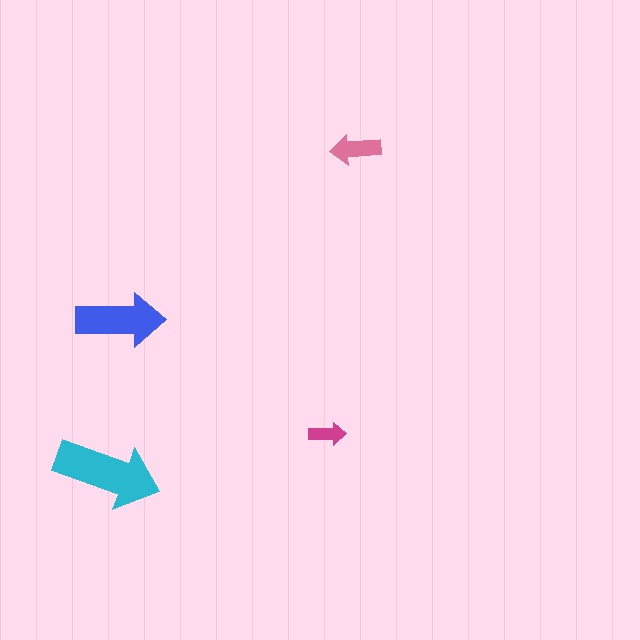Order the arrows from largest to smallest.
the cyan one, the blue one, the pink one, the magenta one.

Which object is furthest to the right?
The pink arrow is rightmost.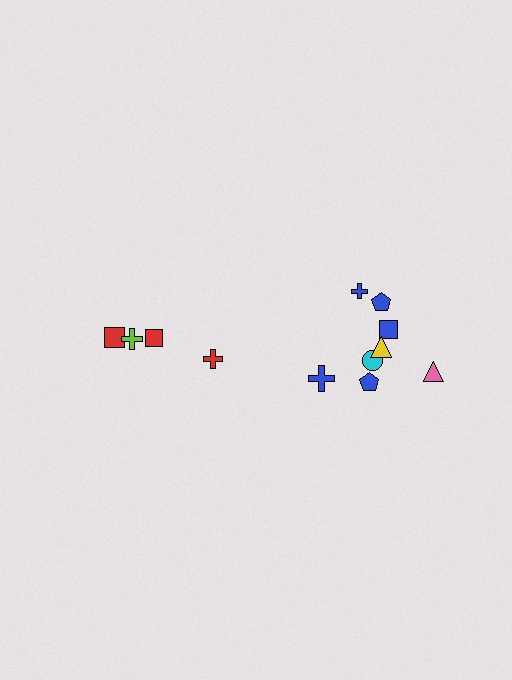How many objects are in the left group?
There are 4 objects.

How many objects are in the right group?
There are 8 objects.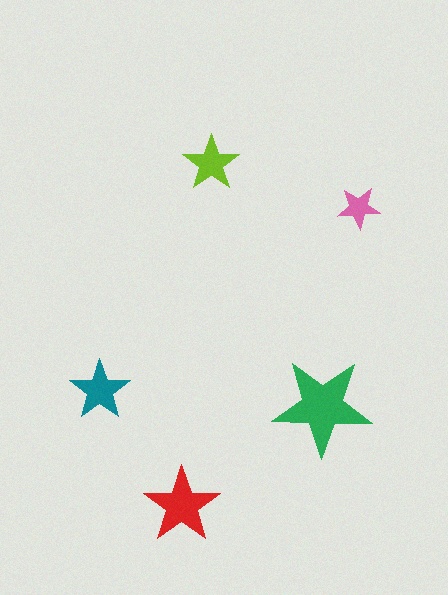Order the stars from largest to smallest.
the green one, the red one, the teal one, the lime one, the pink one.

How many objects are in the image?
There are 5 objects in the image.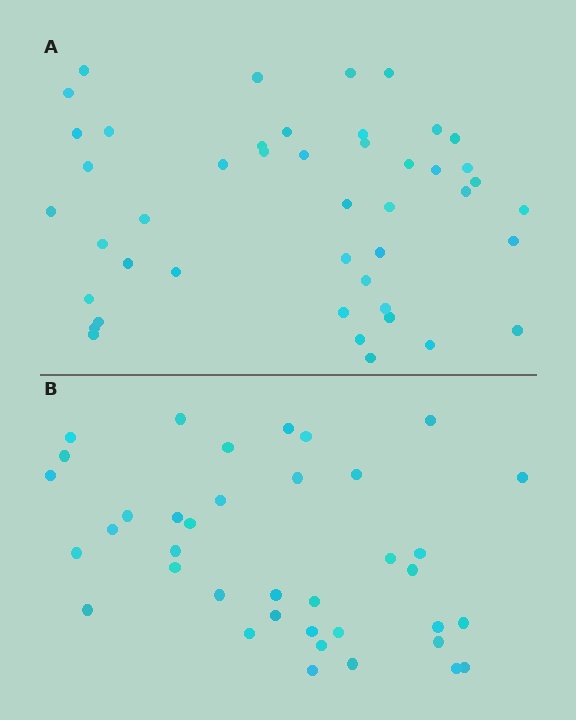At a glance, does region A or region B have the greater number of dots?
Region A (the top region) has more dots.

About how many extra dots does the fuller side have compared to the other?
Region A has roughly 8 or so more dots than region B.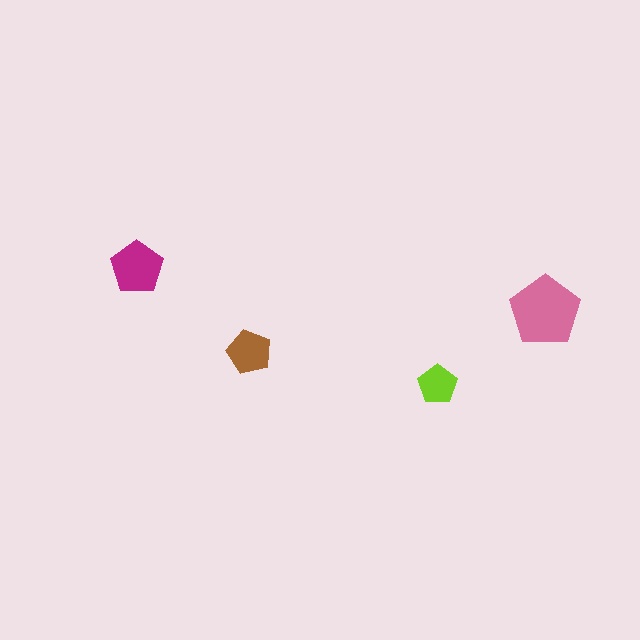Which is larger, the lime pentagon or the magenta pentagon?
The magenta one.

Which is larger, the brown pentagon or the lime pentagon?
The brown one.